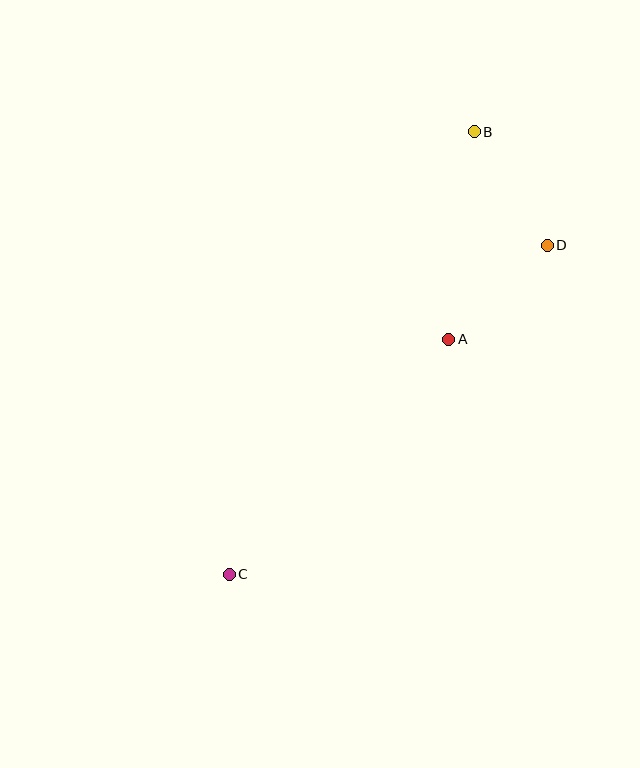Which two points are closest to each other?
Points B and D are closest to each other.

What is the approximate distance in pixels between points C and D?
The distance between C and D is approximately 457 pixels.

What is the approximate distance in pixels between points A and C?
The distance between A and C is approximately 321 pixels.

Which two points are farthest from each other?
Points B and C are farthest from each other.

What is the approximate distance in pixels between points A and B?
The distance between A and B is approximately 210 pixels.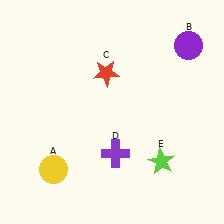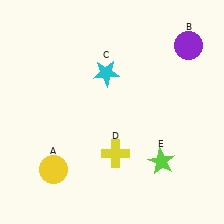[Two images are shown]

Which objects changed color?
C changed from red to cyan. D changed from purple to yellow.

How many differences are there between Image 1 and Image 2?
There are 2 differences between the two images.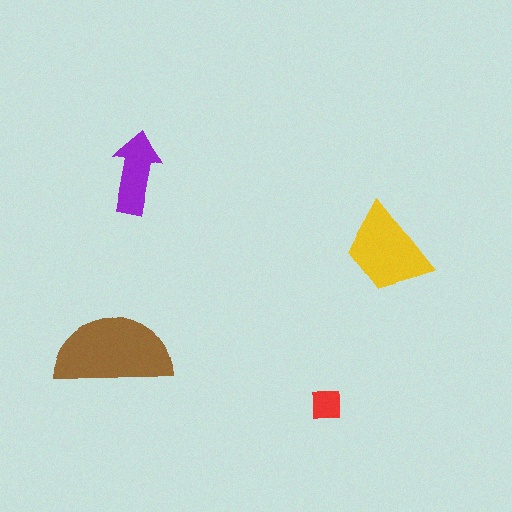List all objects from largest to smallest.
The brown semicircle, the yellow trapezoid, the purple arrow, the red square.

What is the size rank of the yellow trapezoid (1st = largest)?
2nd.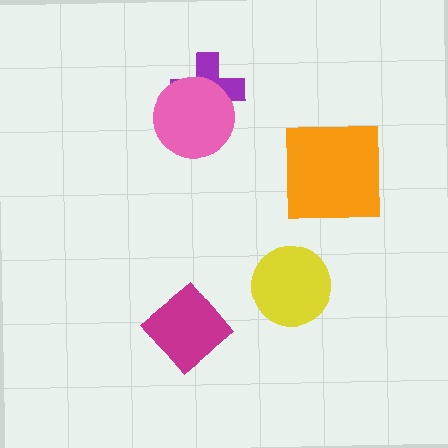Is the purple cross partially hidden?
Yes, it is partially covered by another shape.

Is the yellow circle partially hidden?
No, no other shape covers it.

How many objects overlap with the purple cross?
1 object overlaps with the purple cross.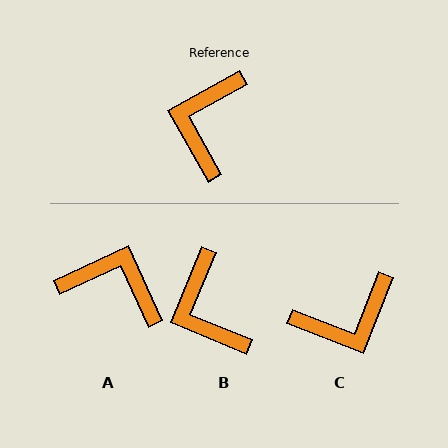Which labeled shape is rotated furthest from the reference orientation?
C, about 129 degrees away.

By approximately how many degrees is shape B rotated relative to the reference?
Approximately 38 degrees counter-clockwise.